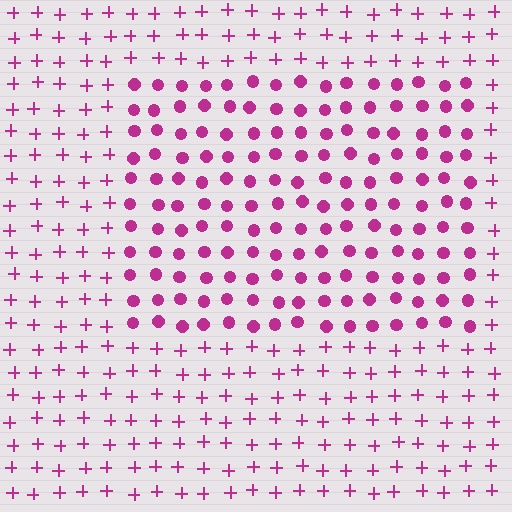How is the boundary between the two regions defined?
The boundary is defined by a change in element shape: circles inside vs. plus signs outside. All elements share the same color and spacing.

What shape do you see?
I see a rectangle.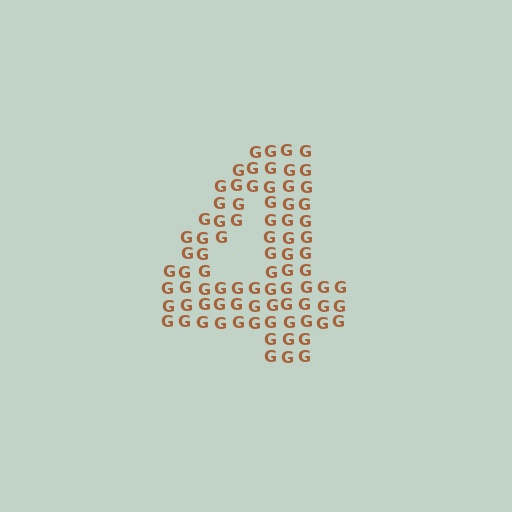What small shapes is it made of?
It is made of small letter G's.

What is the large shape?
The large shape is the digit 4.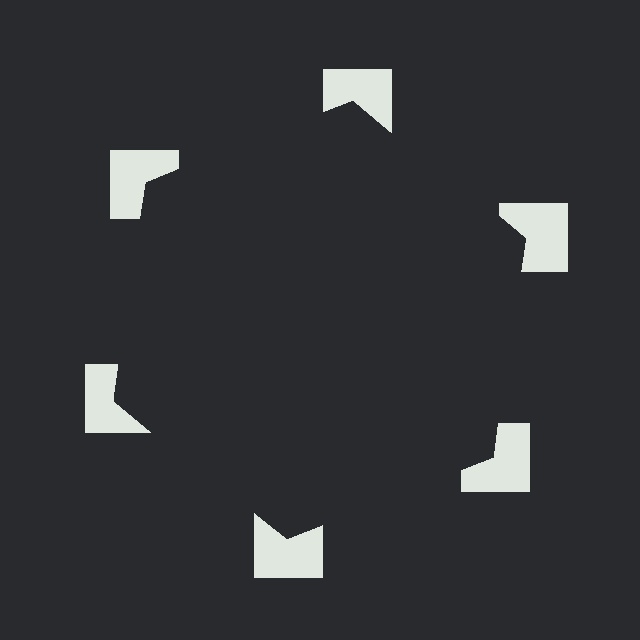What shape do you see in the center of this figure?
An illusory hexagon — its edges are inferred from the aligned wedge cuts in the notched squares, not physically drawn.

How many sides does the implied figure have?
6 sides.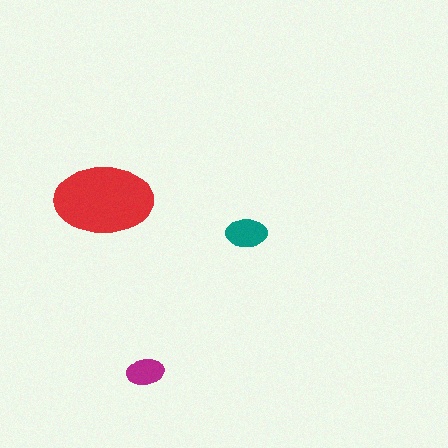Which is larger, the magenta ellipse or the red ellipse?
The red one.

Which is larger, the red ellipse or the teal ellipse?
The red one.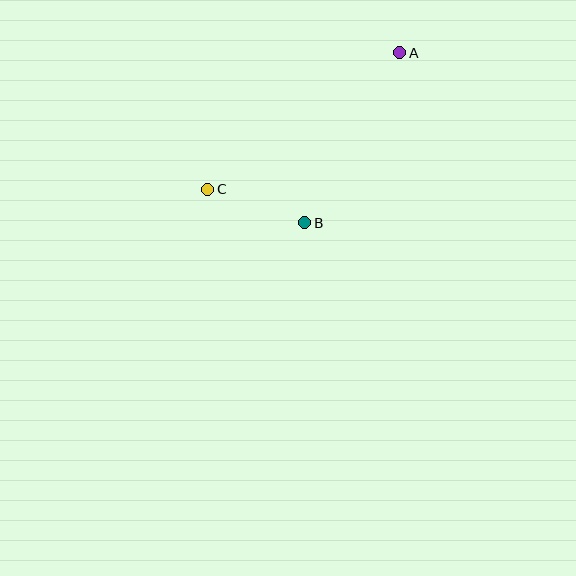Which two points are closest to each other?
Points B and C are closest to each other.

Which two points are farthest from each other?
Points A and C are farthest from each other.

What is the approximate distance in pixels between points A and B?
The distance between A and B is approximately 195 pixels.